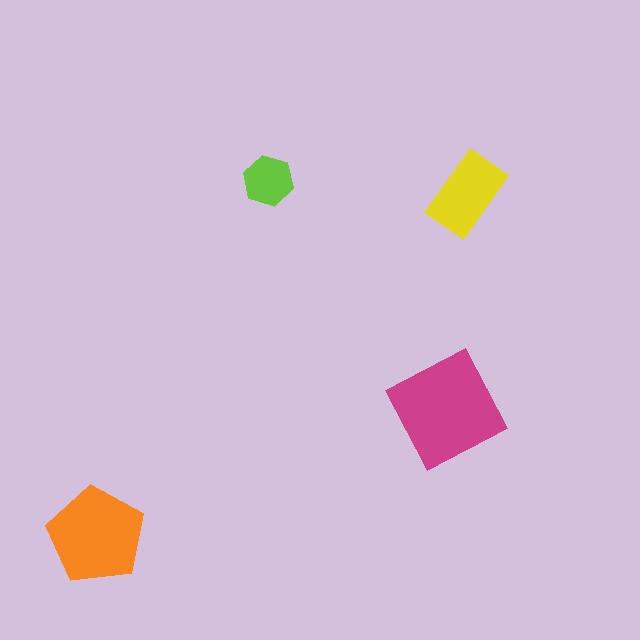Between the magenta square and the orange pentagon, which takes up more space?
The magenta square.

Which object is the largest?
The magenta square.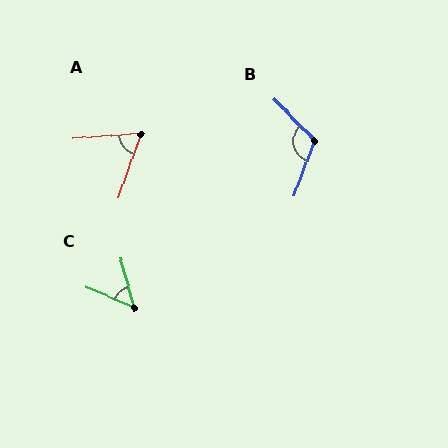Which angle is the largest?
B, at approximately 115 degrees.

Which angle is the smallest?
C, at approximately 50 degrees.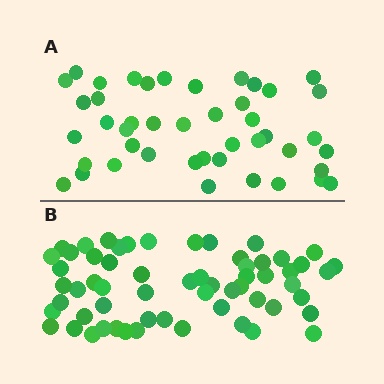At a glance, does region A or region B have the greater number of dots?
Region B (the bottom region) has more dots.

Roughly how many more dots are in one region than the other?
Region B has approximately 15 more dots than region A.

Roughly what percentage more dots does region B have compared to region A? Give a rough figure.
About 35% more.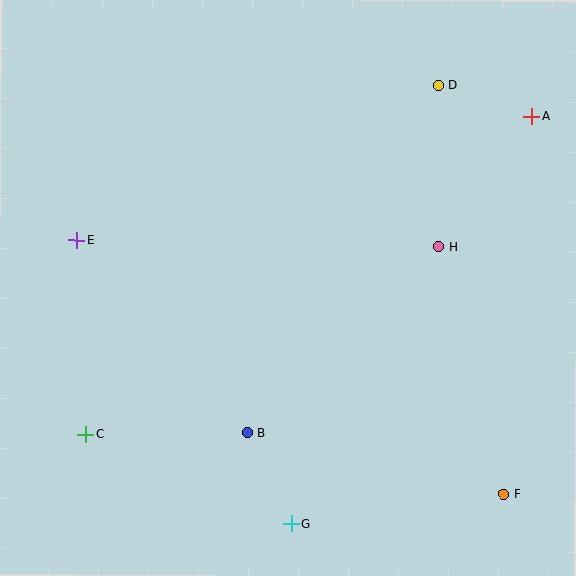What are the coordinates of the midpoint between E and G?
The midpoint between E and G is at (184, 382).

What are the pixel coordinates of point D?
Point D is at (439, 85).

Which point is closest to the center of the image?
Point B at (247, 432) is closest to the center.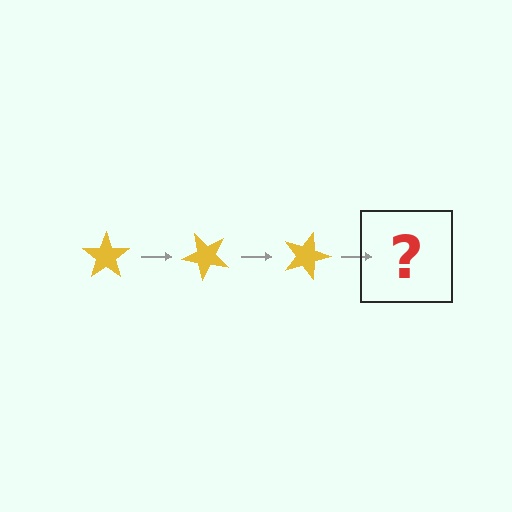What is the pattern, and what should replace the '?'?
The pattern is that the star rotates 45 degrees each step. The '?' should be a yellow star rotated 135 degrees.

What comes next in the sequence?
The next element should be a yellow star rotated 135 degrees.